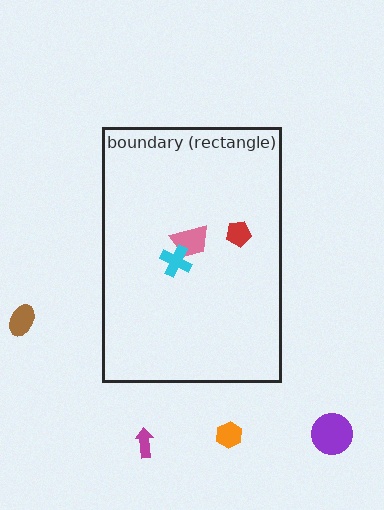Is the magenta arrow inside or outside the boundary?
Outside.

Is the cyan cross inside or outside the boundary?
Inside.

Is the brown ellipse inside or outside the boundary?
Outside.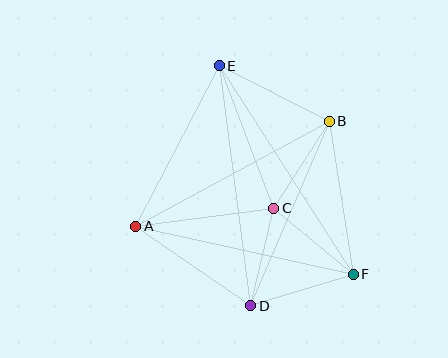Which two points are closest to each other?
Points C and D are closest to each other.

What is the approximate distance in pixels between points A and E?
The distance between A and E is approximately 181 pixels.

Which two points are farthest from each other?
Points E and F are farthest from each other.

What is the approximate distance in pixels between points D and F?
The distance between D and F is approximately 107 pixels.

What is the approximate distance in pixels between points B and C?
The distance between B and C is approximately 103 pixels.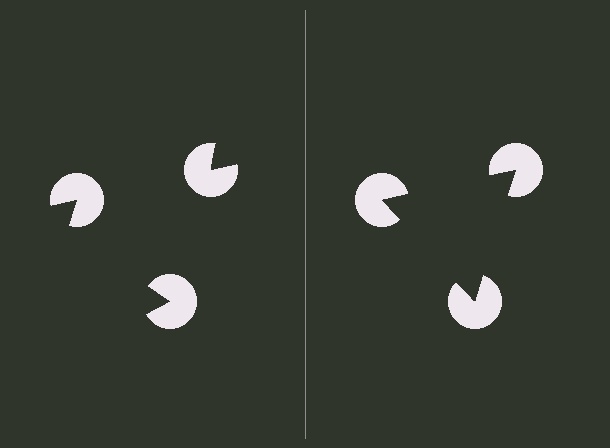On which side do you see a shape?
An illusory triangle appears on the right side. On the left side the wedge cuts are rotated, so no coherent shape forms.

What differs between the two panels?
The pac-man discs are positioned identically on both sides; only the wedge orientations differ. On the right they align to a triangle; on the left they are misaligned.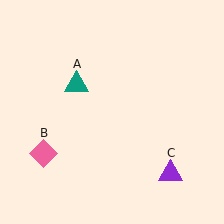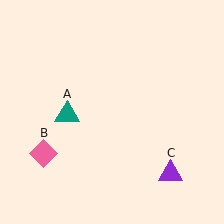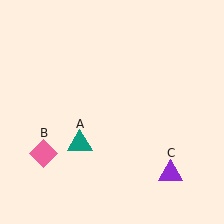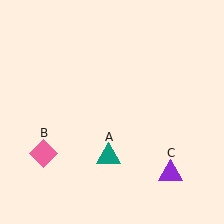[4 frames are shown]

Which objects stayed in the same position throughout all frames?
Pink diamond (object B) and purple triangle (object C) remained stationary.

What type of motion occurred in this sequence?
The teal triangle (object A) rotated counterclockwise around the center of the scene.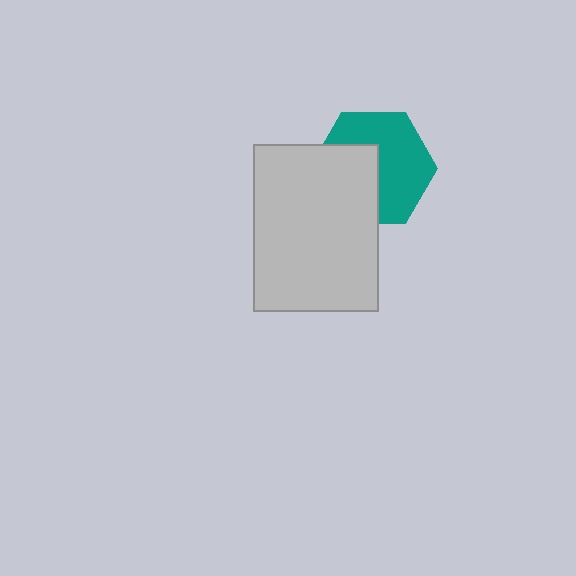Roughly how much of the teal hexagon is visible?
About half of it is visible (roughly 58%).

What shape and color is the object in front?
The object in front is a light gray rectangle.